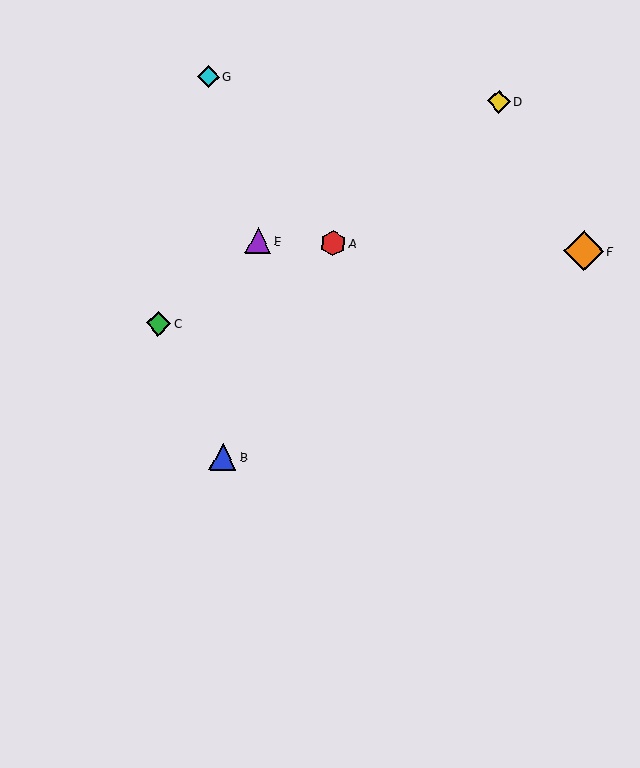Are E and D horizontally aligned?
No, E is at y≈241 and D is at y≈101.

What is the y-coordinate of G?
Object G is at y≈77.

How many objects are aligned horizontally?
3 objects (A, E, F) are aligned horizontally.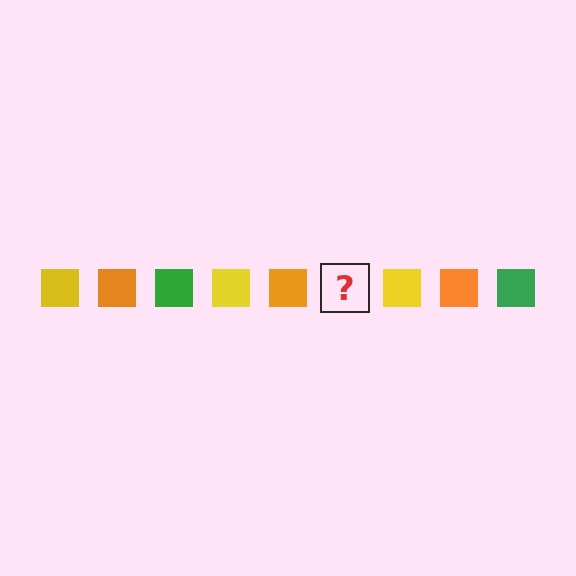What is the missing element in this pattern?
The missing element is a green square.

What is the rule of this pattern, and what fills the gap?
The rule is that the pattern cycles through yellow, orange, green squares. The gap should be filled with a green square.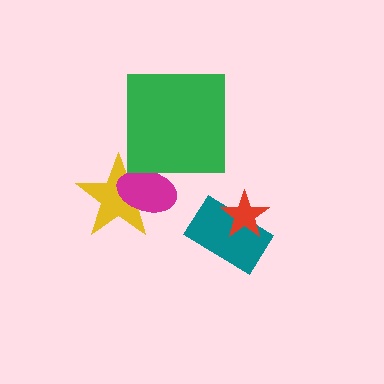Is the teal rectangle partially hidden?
Yes, it is partially covered by another shape.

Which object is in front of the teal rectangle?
The red star is in front of the teal rectangle.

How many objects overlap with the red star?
1 object overlaps with the red star.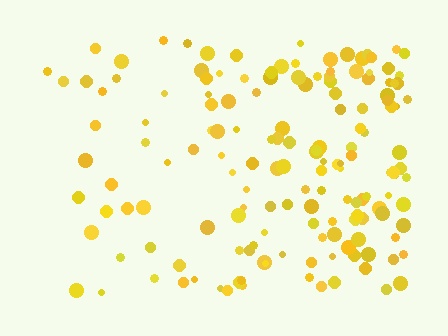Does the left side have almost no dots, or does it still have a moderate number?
Still a moderate number, just noticeably fewer than the right.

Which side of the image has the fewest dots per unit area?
The left.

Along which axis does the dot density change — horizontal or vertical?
Horizontal.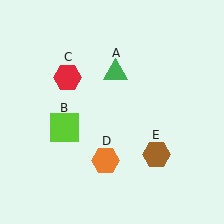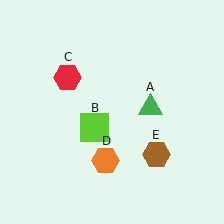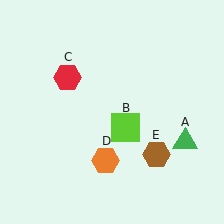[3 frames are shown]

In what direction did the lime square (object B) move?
The lime square (object B) moved right.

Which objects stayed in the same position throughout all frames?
Red hexagon (object C) and orange hexagon (object D) and brown hexagon (object E) remained stationary.